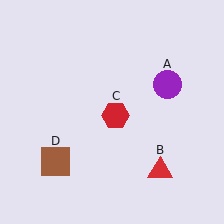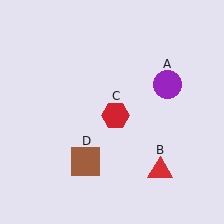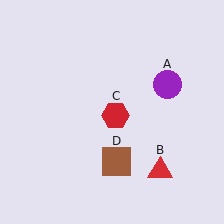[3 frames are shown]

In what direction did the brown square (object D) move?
The brown square (object D) moved right.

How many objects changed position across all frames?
1 object changed position: brown square (object D).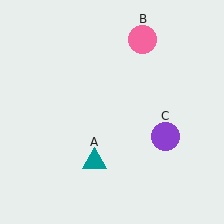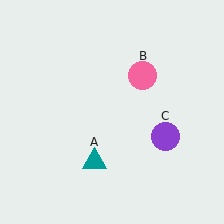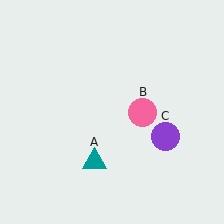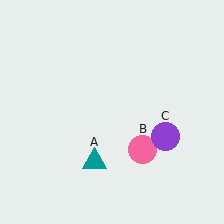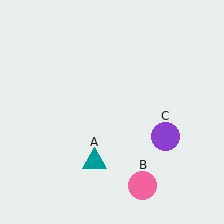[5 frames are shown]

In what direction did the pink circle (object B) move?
The pink circle (object B) moved down.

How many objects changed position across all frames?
1 object changed position: pink circle (object B).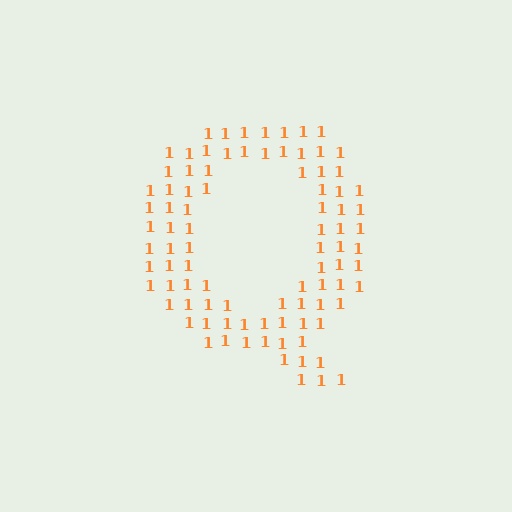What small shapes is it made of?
It is made of small digit 1's.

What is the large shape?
The large shape is the letter Q.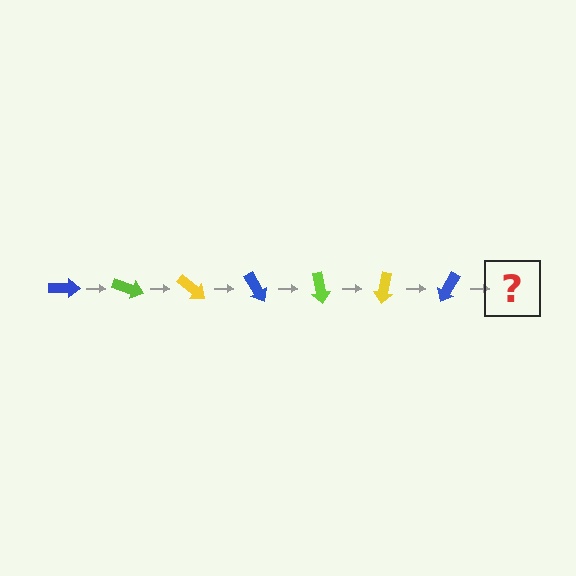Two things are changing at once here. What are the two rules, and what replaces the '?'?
The two rules are that it rotates 20 degrees each step and the color cycles through blue, lime, and yellow. The '?' should be a lime arrow, rotated 140 degrees from the start.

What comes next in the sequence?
The next element should be a lime arrow, rotated 140 degrees from the start.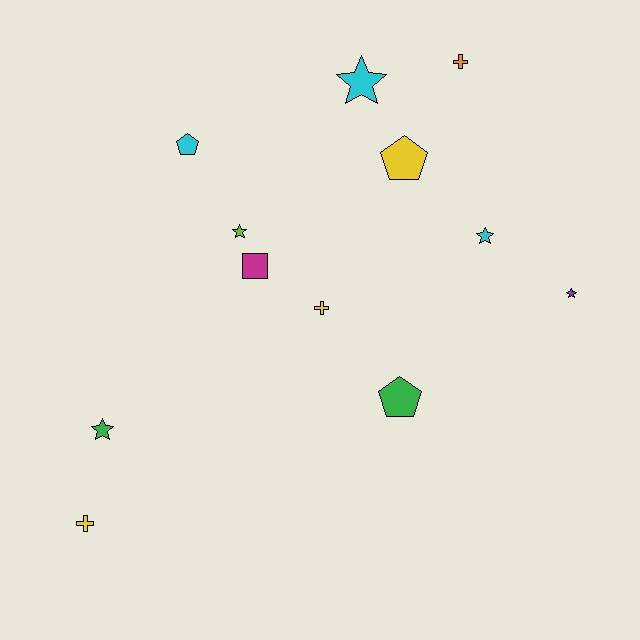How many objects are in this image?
There are 12 objects.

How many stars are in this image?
There are 5 stars.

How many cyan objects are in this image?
There are 3 cyan objects.